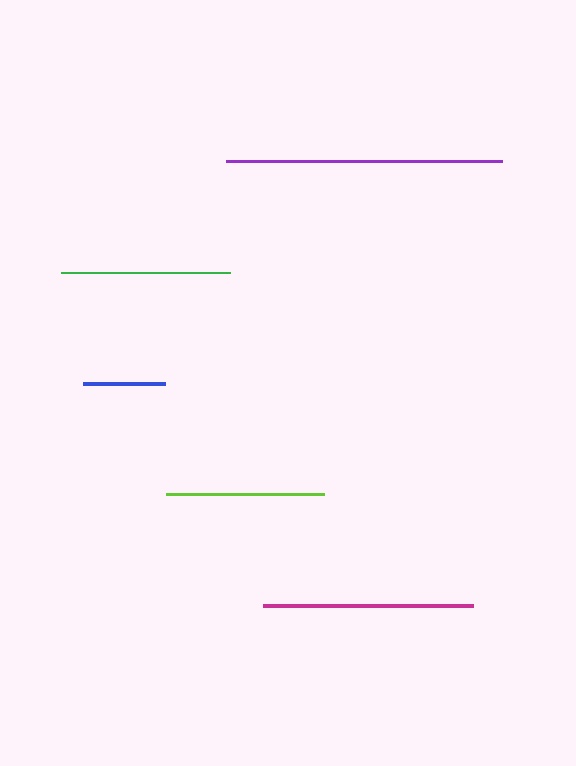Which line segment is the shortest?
The blue line is the shortest at approximately 82 pixels.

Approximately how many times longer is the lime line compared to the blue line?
The lime line is approximately 1.9 times the length of the blue line.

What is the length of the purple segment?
The purple segment is approximately 275 pixels long.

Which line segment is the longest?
The purple line is the longest at approximately 275 pixels.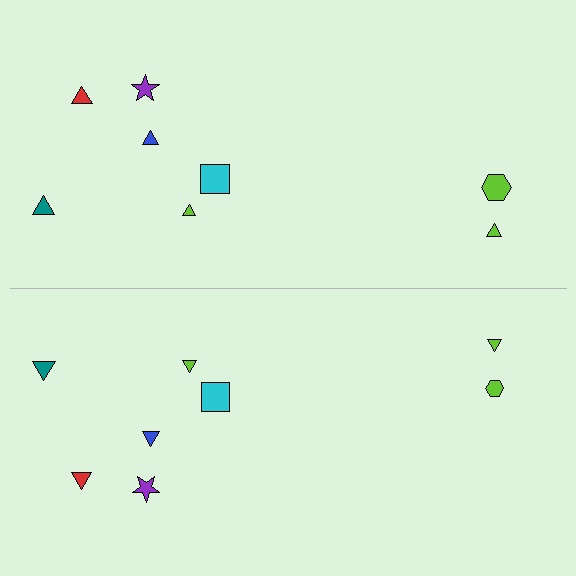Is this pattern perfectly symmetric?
No, the pattern is not perfectly symmetric. The lime hexagon on the bottom side has a different size than its mirror counterpart.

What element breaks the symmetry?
The lime hexagon on the bottom side has a different size than its mirror counterpart.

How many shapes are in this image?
There are 16 shapes in this image.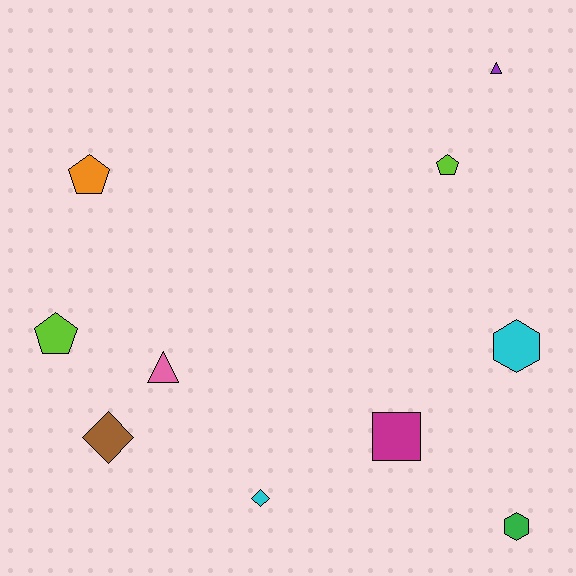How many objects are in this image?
There are 10 objects.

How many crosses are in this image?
There are no crosses.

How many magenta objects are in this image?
There is 1 magenta object.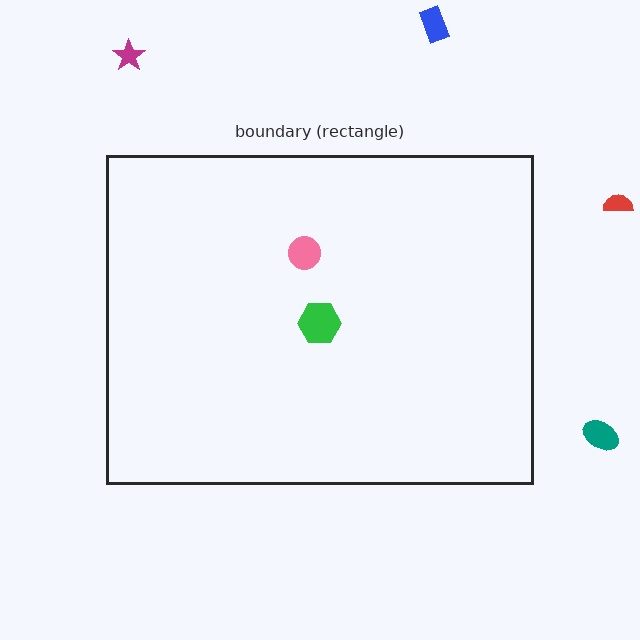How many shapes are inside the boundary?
2 inside, 4 outside.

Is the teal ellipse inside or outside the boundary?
Outside.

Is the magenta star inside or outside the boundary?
Outside.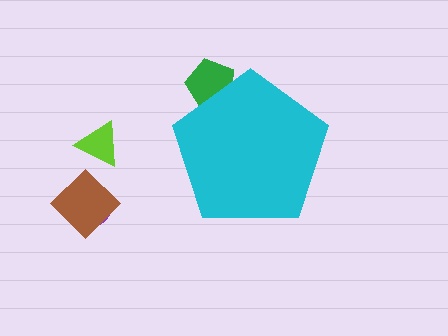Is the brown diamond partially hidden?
No, the brown diamond is fully visible.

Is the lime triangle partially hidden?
No, the lime triangle is fully visible.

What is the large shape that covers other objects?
A cyan pentagon.